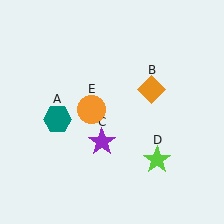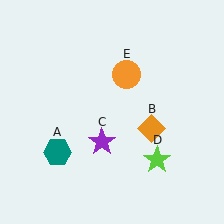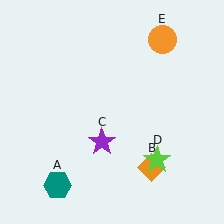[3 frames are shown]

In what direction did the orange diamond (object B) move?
The orange diamond (object B) moved down.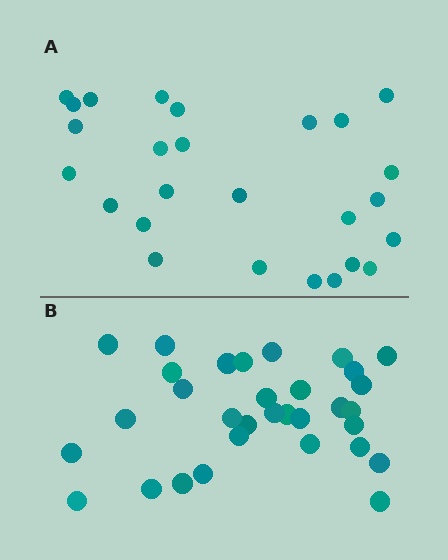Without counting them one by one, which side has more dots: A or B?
Region B (the bottom region) has more dots.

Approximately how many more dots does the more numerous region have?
Region B has about 6 more dots than region A.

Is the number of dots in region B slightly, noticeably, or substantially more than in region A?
Region B has only slightly more — the two regions are fairly close. The ratio is roughly 1.2 to 1.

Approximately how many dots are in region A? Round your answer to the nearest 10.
About 30 dots. (The exact count is 26, which rounds to 30.)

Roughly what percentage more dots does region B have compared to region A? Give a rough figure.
About 25% more.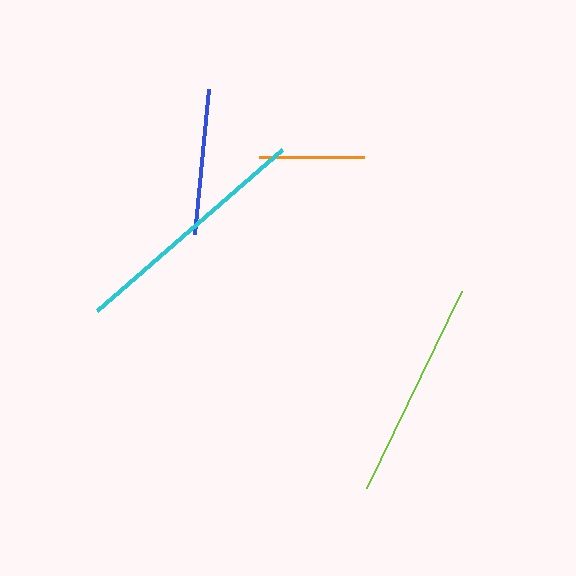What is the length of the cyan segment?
The cyan segment is approximately 245 pixels long.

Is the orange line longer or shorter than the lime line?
The lime line is longer than the orange line.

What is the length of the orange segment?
The orange segment is approximately 105 pixels long.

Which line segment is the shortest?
The orange line is the shortest at approximately 105 pixels.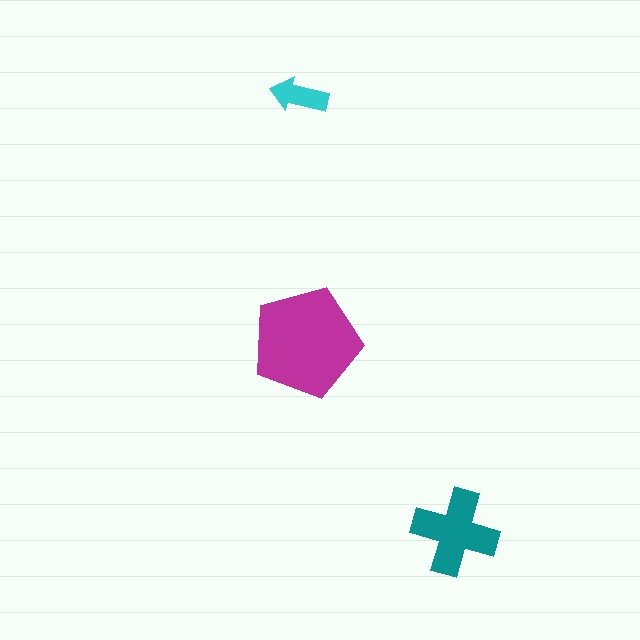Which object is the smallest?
The cyan arrow.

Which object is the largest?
The magenta pentagon.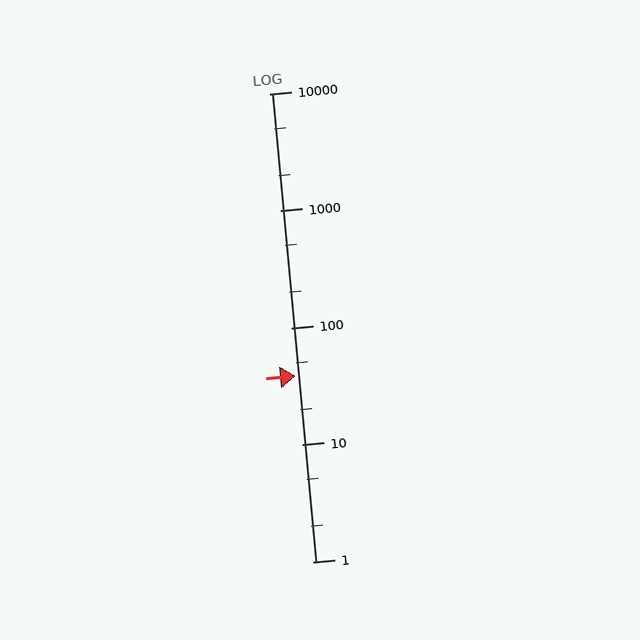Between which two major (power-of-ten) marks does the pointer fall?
The pointer is between 10 and 100.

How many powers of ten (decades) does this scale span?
The scale spans 4 decades, from 1 to 10000.